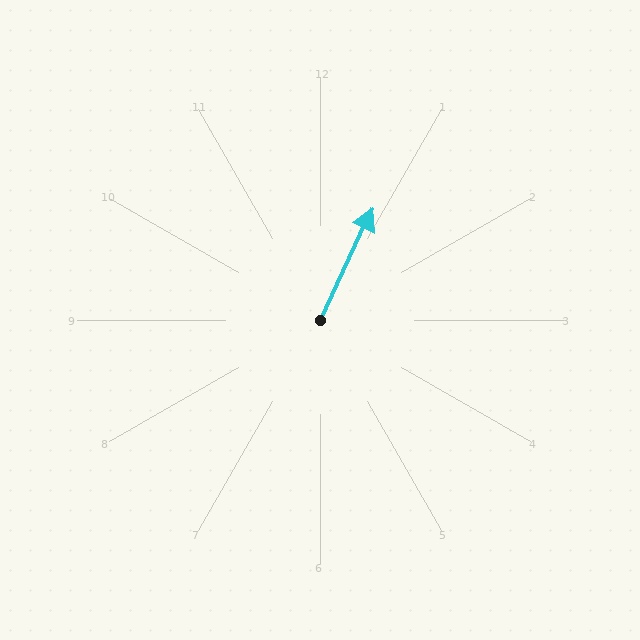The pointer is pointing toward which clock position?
Roughly 1 o'clock.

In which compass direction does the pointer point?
Northeast.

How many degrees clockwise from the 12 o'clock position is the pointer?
Approximately 25 degrees.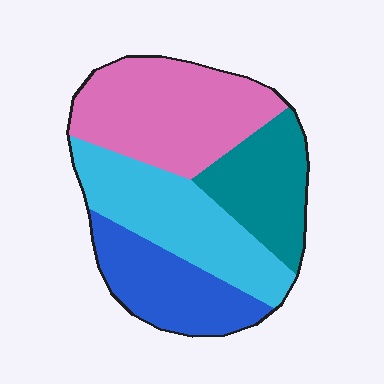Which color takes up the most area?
Pink, at roughly 35%.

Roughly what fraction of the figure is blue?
Blue covers 21% of the figure.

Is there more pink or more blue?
Pink.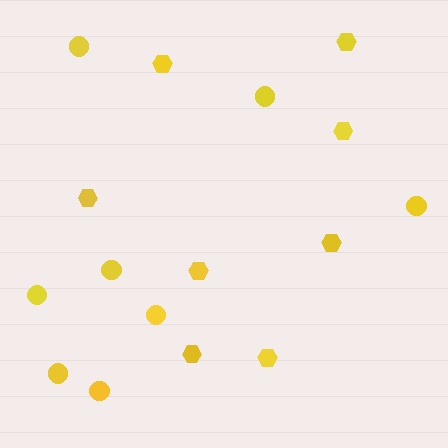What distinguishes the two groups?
There are 2 groups: one group of hexagons (8) and one group of circles (8).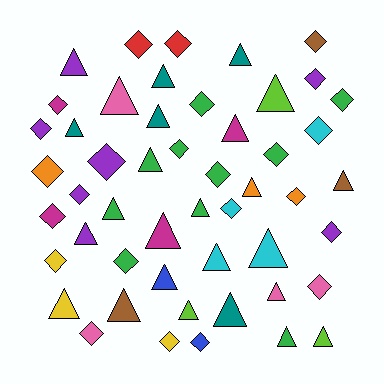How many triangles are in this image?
There are 25 triangles.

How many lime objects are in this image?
There are 3 lime objects.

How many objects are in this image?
There are 50 objects.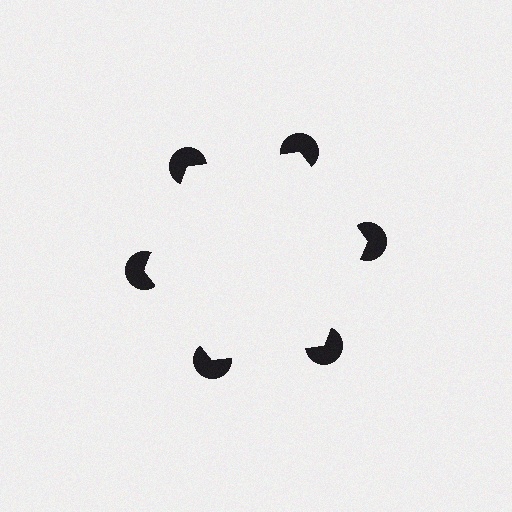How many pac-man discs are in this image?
There are 6 — one at each vertex of the illusory hexagon.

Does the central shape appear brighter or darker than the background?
It typically appears slightly brighter than the background, even though no actual brightness change is drawn.